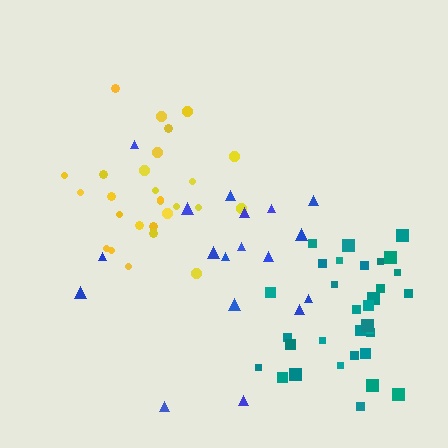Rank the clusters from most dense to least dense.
teal, yellow, blue.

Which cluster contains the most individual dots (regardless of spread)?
Teal (32).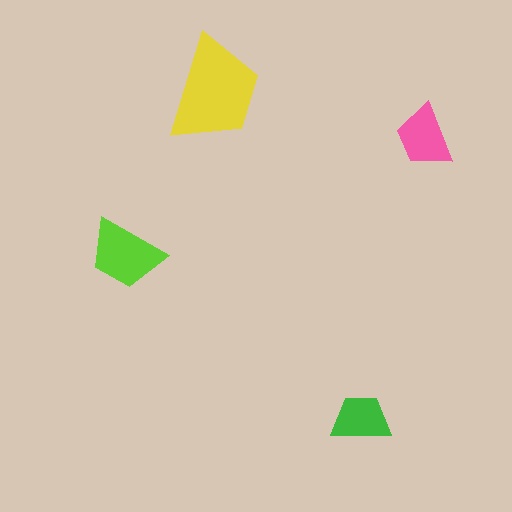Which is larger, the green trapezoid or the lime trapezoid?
The lime one.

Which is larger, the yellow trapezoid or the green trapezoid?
The yellow one.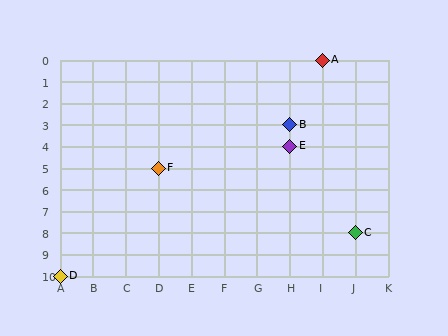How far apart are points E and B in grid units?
Points E and B are 1 row apart.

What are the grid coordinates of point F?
Point F is at grid coordinates (D, 5).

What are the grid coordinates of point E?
Point E is at grid coordinates (H, 4).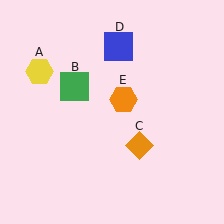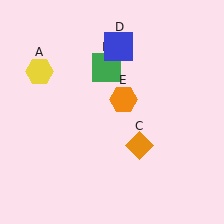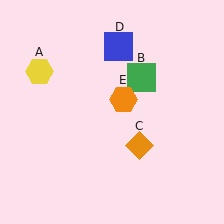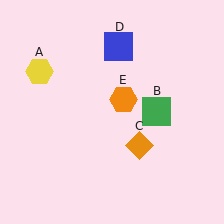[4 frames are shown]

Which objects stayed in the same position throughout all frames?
Yellow hexagon (object A) and orange diamond (object C) and blue square (object D) and orange hexagon (object E) remained stationary.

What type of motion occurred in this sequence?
The green square (object B) rotated clockwise around the center of the scene.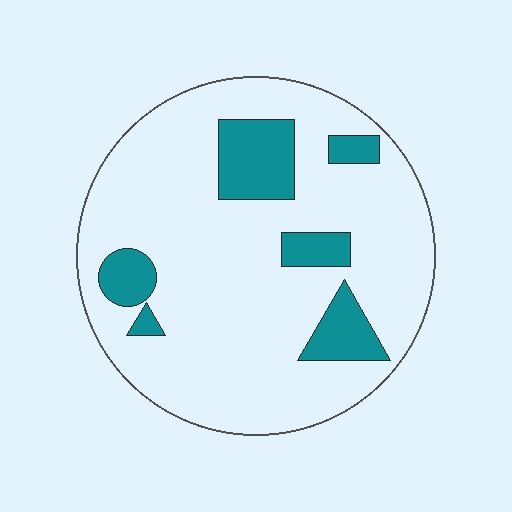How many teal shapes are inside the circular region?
6.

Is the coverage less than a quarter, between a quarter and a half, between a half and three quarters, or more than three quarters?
Less than a quarter.